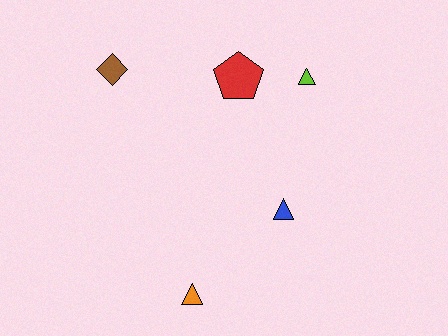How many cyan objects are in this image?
There are no cyan objects.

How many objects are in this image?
There are 5 objects.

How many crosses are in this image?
There are no crosses.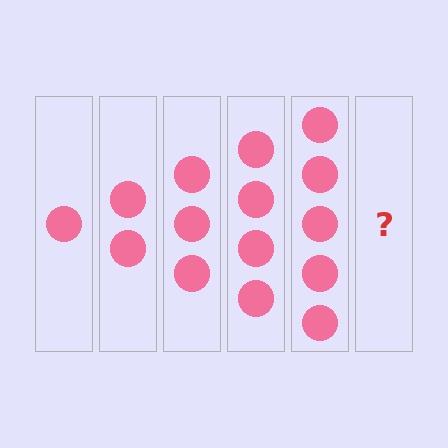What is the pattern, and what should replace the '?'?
The pattern is that each step adds one more circle. The '?' should be 6 circles.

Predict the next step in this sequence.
The next step is 6 circles.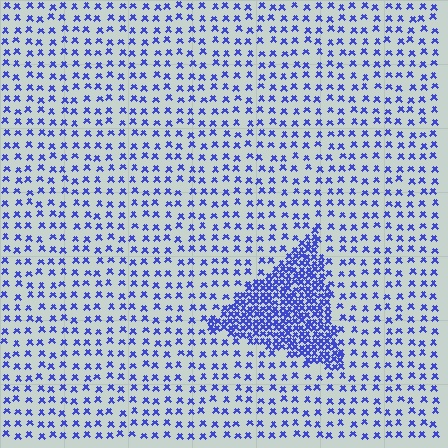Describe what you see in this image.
The image contains small blue elements arranged at two different densities. A triangle-shaped region is visible where the elements are more densely packed than the surrounding area.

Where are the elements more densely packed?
The elements are more densely packed inside the triangle boundary.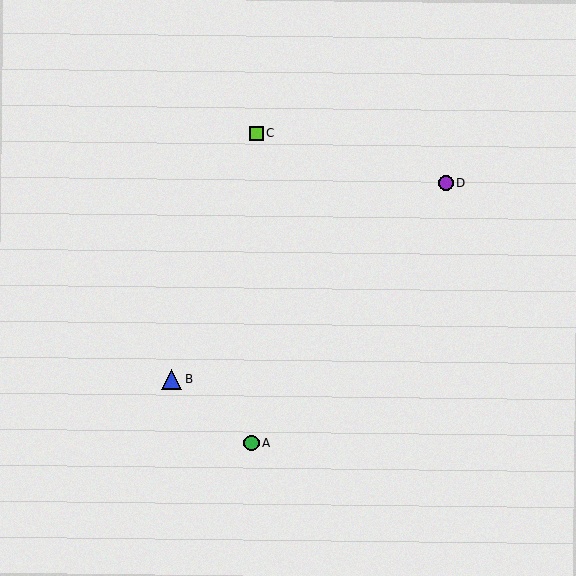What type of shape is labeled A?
Shape A is a green circle.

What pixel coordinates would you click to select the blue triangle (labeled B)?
Click at (172, 379) to select the blue triangle B.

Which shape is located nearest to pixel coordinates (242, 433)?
The green circle (labeled A) at (252, 443) is nearest to that location.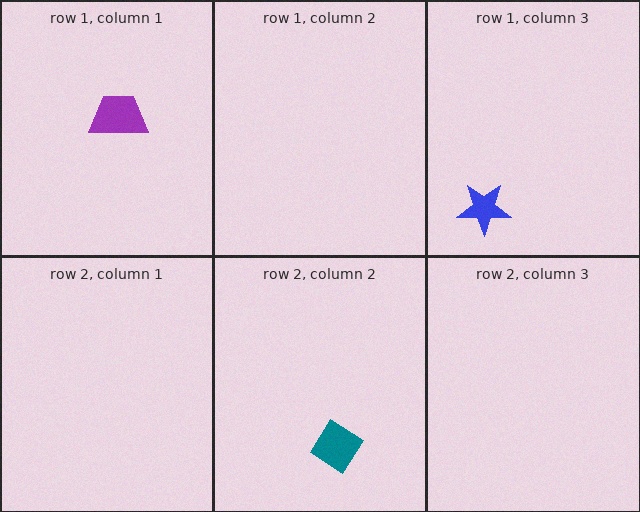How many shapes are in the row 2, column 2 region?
1.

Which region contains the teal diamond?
The row 2, column 2 region.